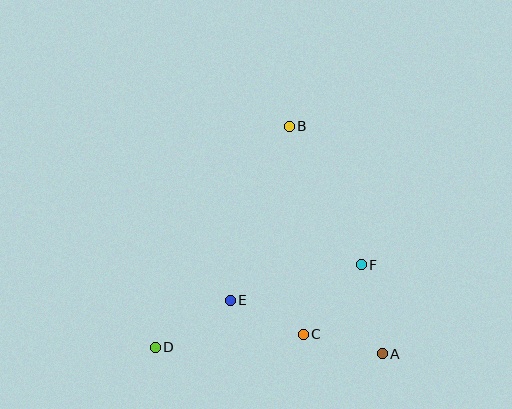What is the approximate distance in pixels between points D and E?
The distance between D and E is approximately 88 pixels.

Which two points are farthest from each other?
Points B and D are farthest from each other.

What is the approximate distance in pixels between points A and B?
The distance between A and B is approximately 246 pixels.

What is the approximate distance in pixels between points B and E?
The distance between B and E is approximately 184 pixels.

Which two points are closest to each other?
Points C and E are closest to each other.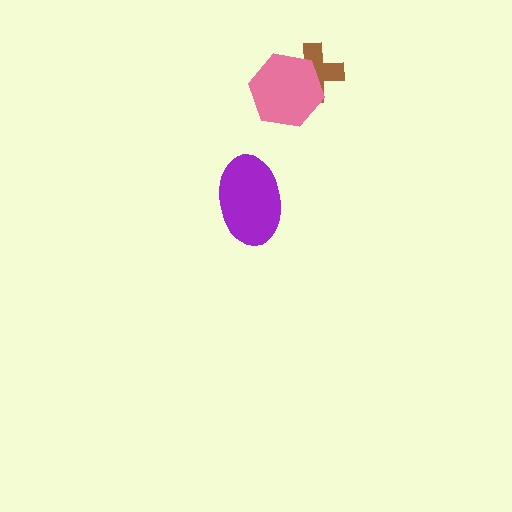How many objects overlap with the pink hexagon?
1 object overlaps with the pink hexagon.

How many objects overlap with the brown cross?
1 object overlaps with the brown cross.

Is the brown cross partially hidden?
Yes, it is partially covered by another shape.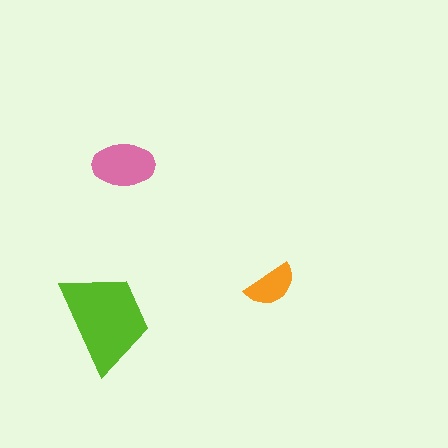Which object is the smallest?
The orange semicircle.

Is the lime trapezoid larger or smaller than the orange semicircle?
Larger.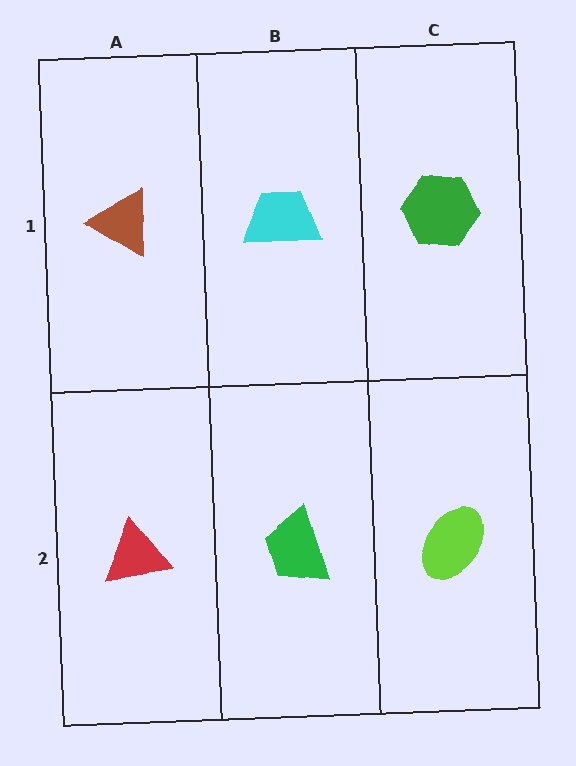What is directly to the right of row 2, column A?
A green trapezoid.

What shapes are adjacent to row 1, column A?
A red triangle (row 2, column A), a cyan trapezoid (row 1, column B).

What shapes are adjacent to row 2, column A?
A brown triangle (row 1, column A), a green trapezoid (row 2, column B).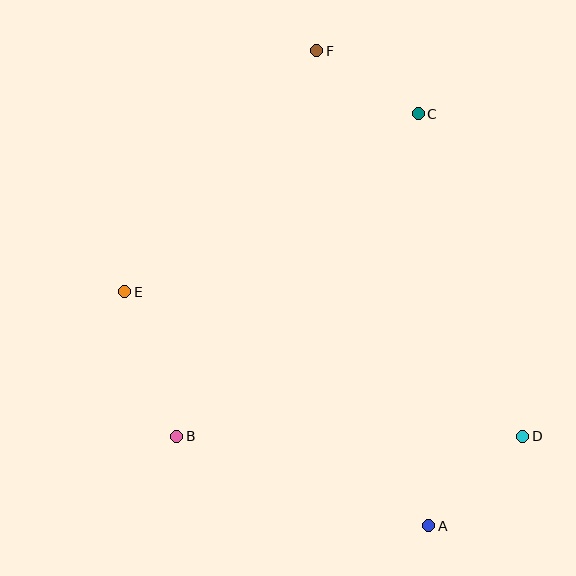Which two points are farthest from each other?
Points A and F are farthest from each other.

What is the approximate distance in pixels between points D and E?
The distance between D and E is approximately 424 pixels.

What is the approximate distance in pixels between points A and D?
The distance between A and D is approximately 130 pixels.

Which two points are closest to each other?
Points C and F are closest to each other.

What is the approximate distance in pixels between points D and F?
The distance between D and F is approximately 437 pixels.